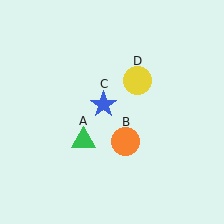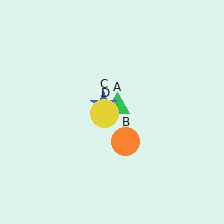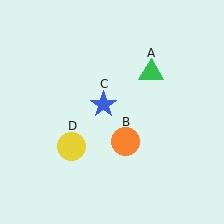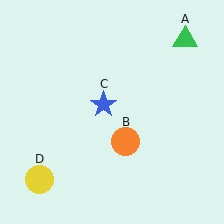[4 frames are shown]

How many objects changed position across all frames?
2 objects changed position: green triangle (object A), yellow circle (object D).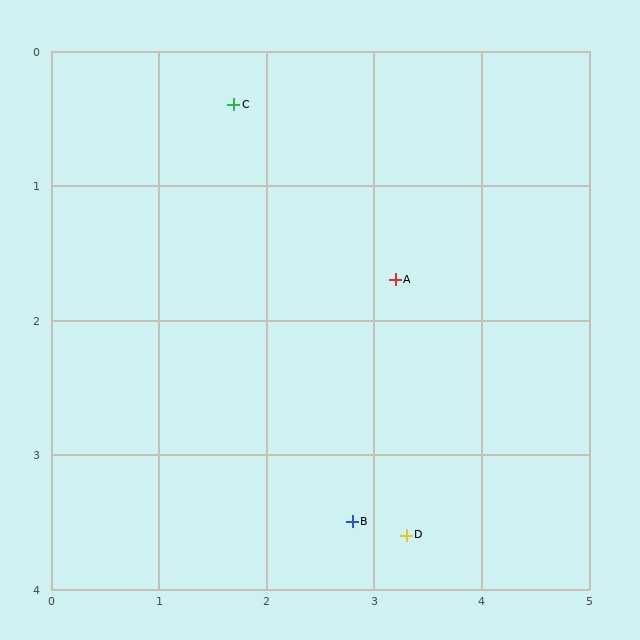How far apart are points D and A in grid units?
Points D and A are about 1.9 grid units apart.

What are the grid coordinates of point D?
Point D is at approximately (3.3, 3.6).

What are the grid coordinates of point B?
Point B is at approximately (2.8, 3.5).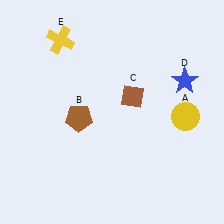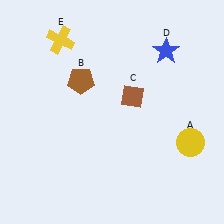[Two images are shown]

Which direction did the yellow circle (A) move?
The yellow circle (A) moved down.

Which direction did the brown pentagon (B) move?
The brown pentagon (B) moved up.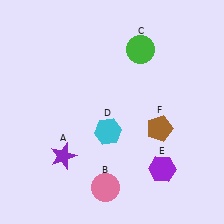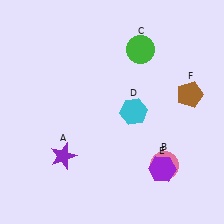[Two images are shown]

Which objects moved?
The objects that moved are: the pink circle (B), the cyan hexagon (D), the brown pentagon (F).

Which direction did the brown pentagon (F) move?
The brown pentagon (F) moved up.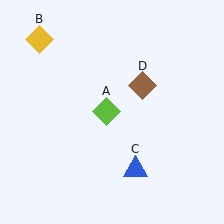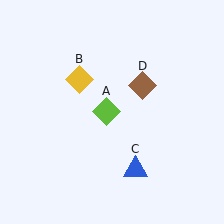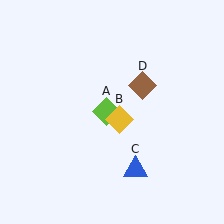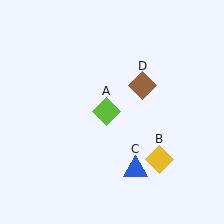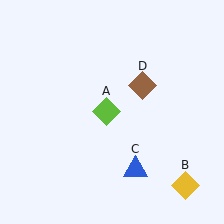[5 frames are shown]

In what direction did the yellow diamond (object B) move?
The yellow diamond (object B) moved down and to the right.